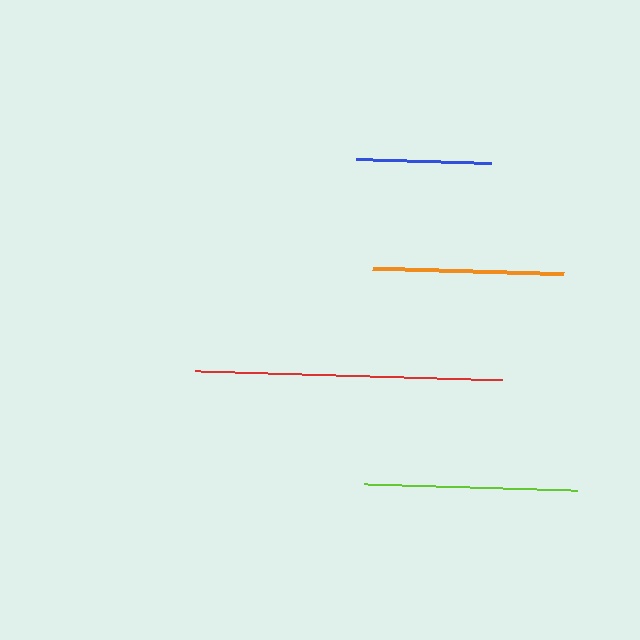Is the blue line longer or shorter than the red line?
The red line is longer than the blue line.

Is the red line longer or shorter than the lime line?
The red line is longer than the lime line.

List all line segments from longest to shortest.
From longest to shortest: red, lime, orange, blue.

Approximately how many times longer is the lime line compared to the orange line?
The lime line is approximately 1.1 times the length of the orange line.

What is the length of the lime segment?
The lime segment is approximately 212 pixels long.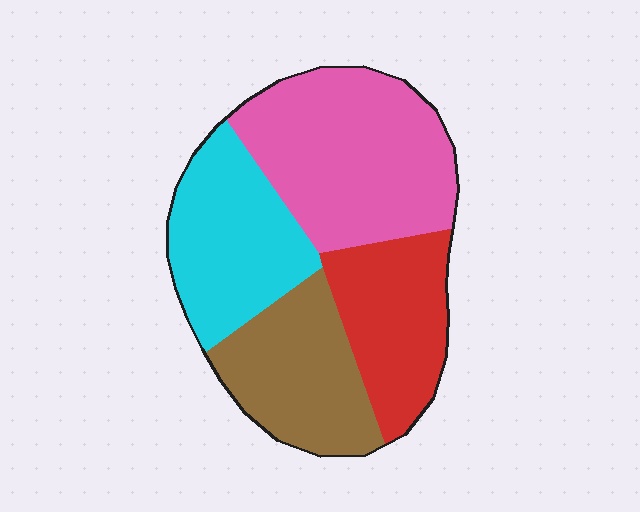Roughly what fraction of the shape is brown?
Brown covers around 20% of the shape.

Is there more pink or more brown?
Pink.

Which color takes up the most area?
Pink, at roughly 35%.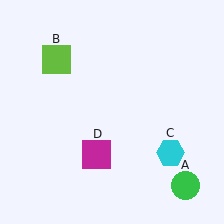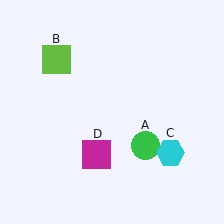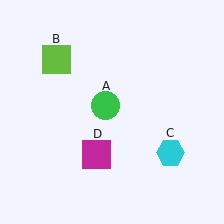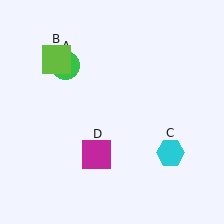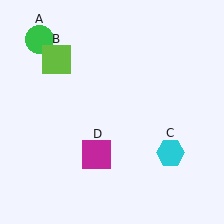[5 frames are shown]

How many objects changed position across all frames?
1 object changed position: green circle (object A).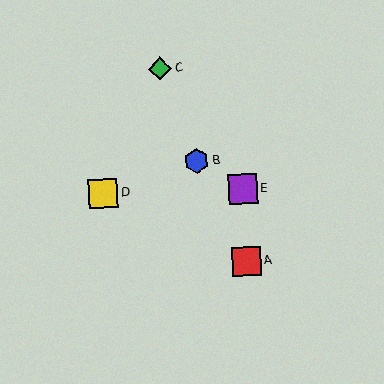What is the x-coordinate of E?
Object E is at x≈243.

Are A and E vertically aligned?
Yes, both are at x≈246.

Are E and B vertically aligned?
No, E is at x≈243 and B is at x≈197.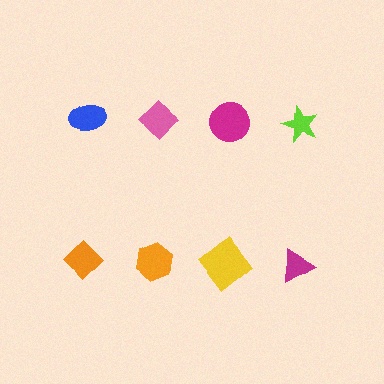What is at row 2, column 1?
An orange diamond.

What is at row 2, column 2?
An orange hexagon.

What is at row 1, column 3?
A magenta circle.